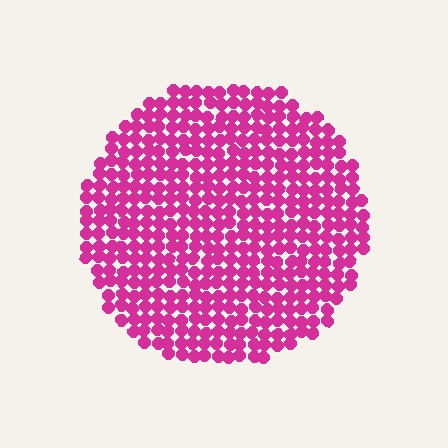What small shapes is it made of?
It is made of small circles.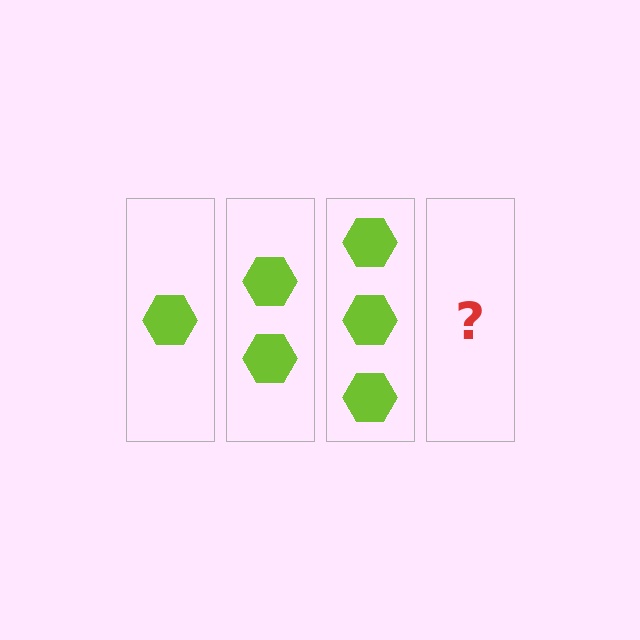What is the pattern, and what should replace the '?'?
The pattern is that each step adds one more hexagon. The '?' should be 4 hexagons.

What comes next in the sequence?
The next element should be 4 hexagons.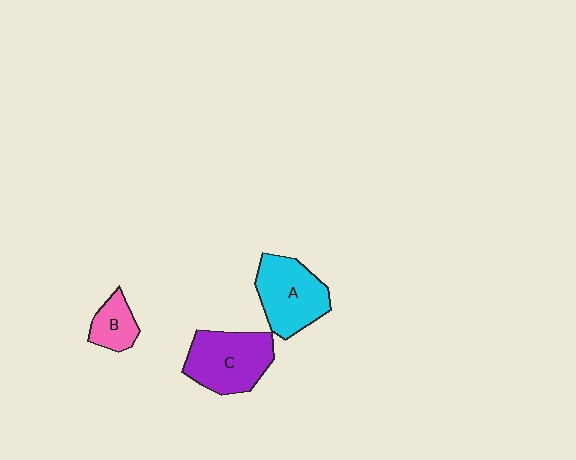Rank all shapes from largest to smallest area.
From largest to smallest: C (purple), A (cyan), B (pink).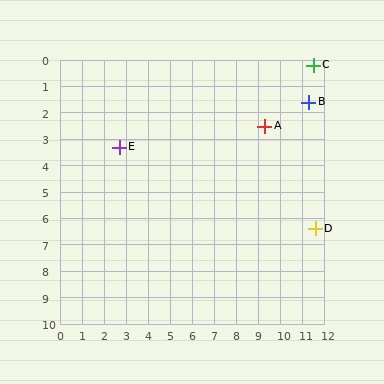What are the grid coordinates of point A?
Point A is at approximately (9.3, 2.5).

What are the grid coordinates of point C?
Point C is at approximately (11.5, 0.2).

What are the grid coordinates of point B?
Point B is at approximately (11.3, 1.6).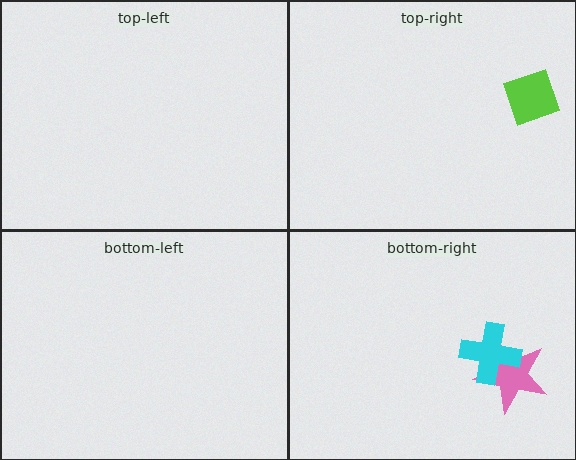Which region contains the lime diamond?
The top-right region.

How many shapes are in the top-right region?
1.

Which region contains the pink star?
The bottom-right region.